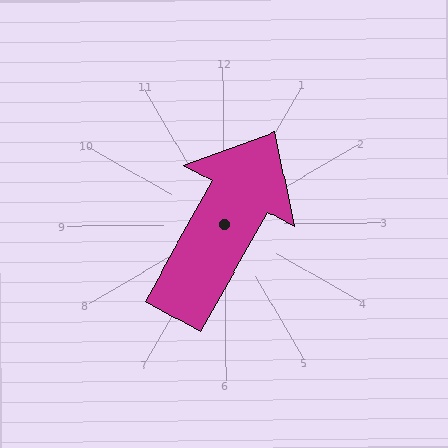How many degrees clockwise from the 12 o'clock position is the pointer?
Approximately 30 degrees.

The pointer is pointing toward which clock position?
Roughly 1 o'clock.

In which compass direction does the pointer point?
Northeast.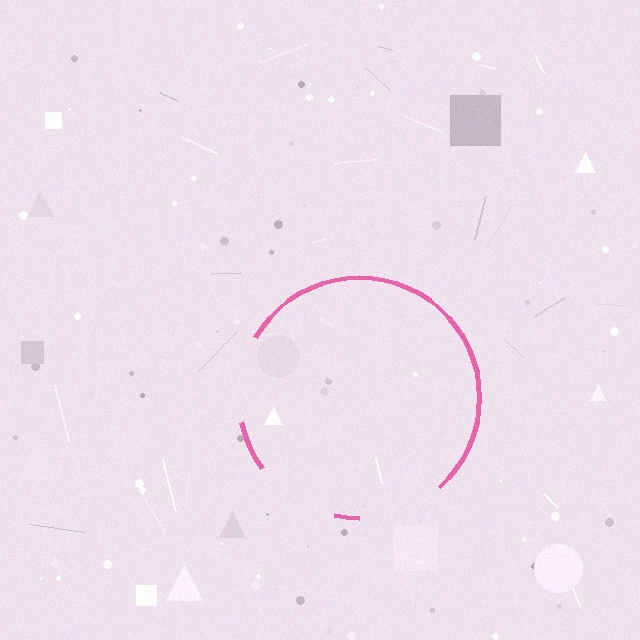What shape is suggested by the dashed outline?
The dashed outline suggests a circle.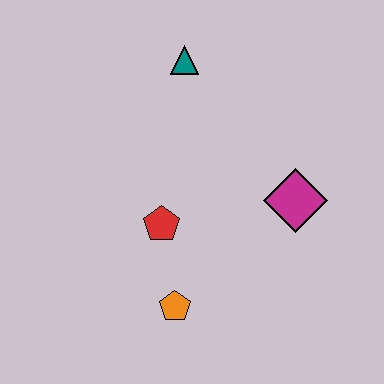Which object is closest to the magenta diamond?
The red pentagon is closest to the magenta diamond.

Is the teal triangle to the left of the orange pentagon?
No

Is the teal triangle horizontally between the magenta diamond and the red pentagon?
Yes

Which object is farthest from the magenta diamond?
The teal triangle is farthest from the magenta diamond.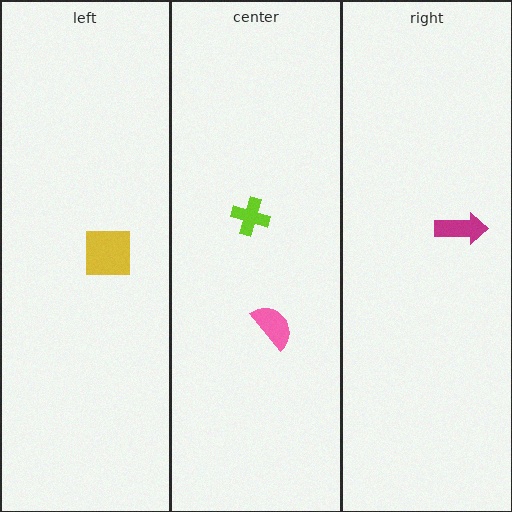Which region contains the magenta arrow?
The right region.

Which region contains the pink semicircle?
The center region.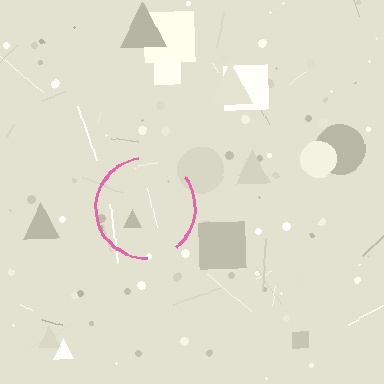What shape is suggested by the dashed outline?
The dashed outline suggests a circle.